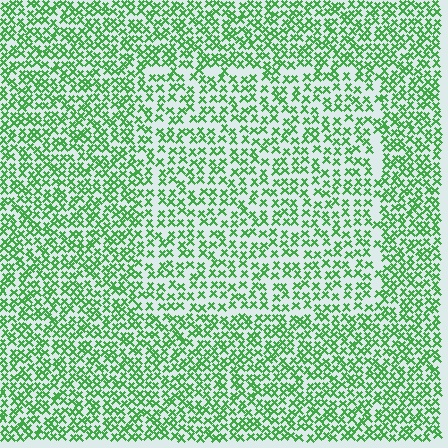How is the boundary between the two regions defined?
The boundary is defined by a change in element density (approximately 1.5x ratio). All elements are the same color, size, and shape.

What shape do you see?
I see a rectangle.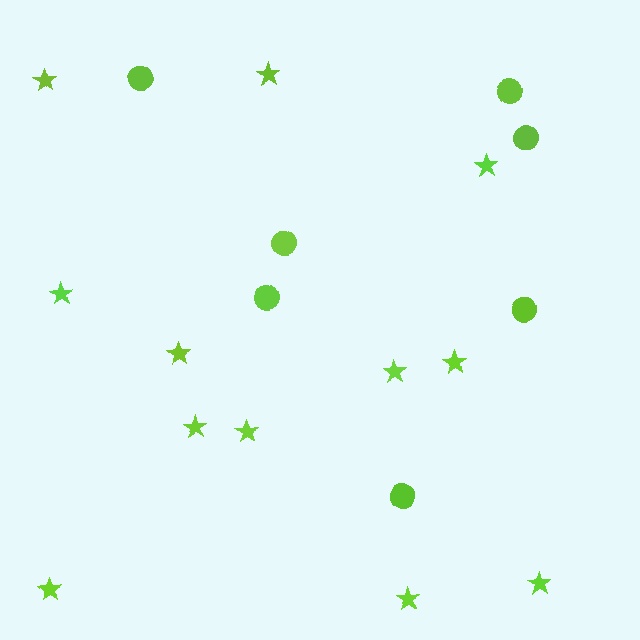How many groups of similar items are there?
There are 2 groups: one group of circles (7) and one group of stars (12).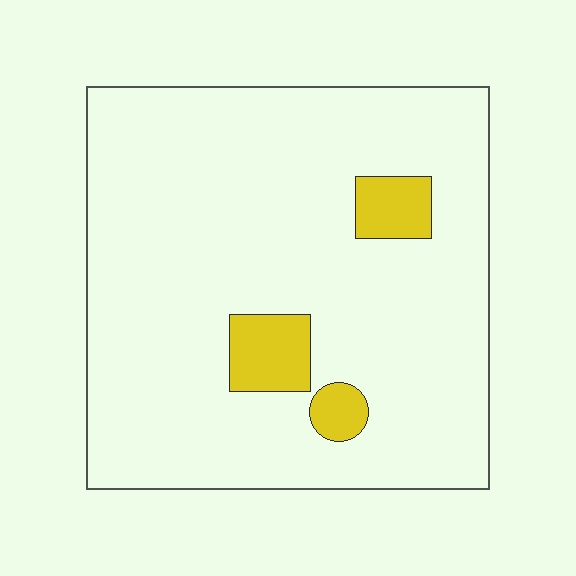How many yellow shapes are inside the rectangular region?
3.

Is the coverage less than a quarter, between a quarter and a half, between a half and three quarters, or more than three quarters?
Less than a quarter.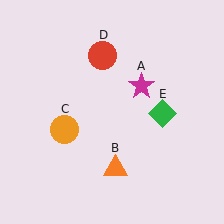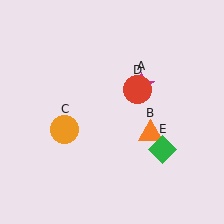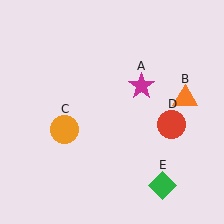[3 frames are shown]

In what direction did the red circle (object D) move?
The red circle (object D) moved down and to the right.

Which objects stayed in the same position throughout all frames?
Magenta star (object A) and orange circle (object C) remained stationary.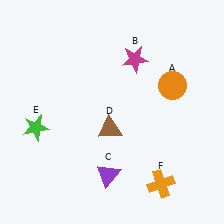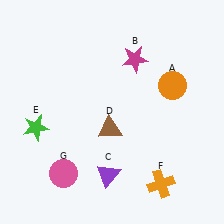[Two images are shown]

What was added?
A pink circle (G) was added in Image 2.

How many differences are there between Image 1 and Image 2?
There is 1 difference between the two images.